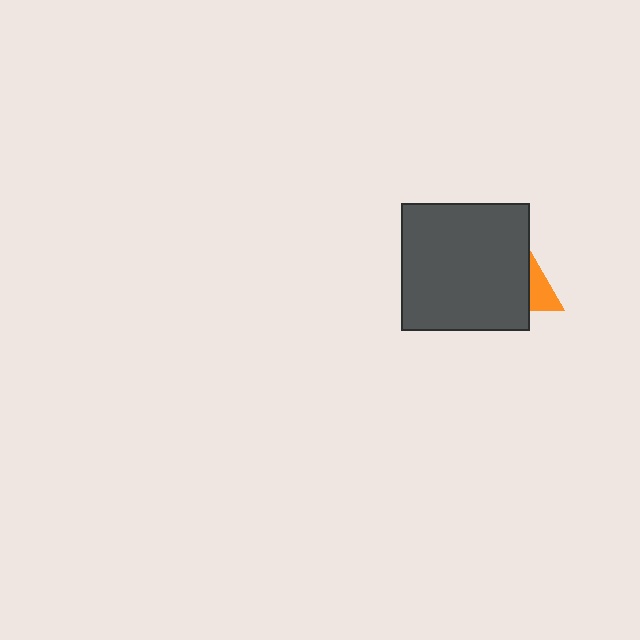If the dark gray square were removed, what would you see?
You would see the complete orange triangle.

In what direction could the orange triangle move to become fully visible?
The orange triangle could move right. That would shift it out from behind the dark gray square entirely.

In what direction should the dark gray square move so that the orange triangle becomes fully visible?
The dark gray square should move left. That is the shortest direction to clear the overlap and leave the orange triangle fully visible.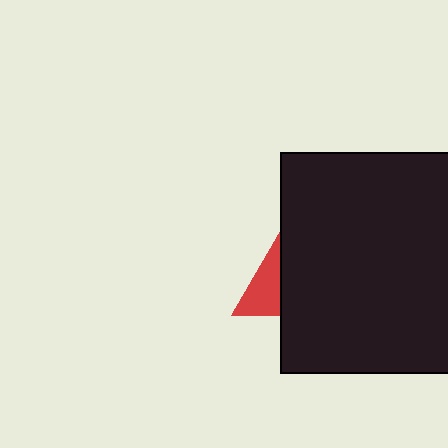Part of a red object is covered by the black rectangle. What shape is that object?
It is a triangle.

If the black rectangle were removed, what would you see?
You would see the complete red triangle.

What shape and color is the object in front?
The object in front is a black rectangle.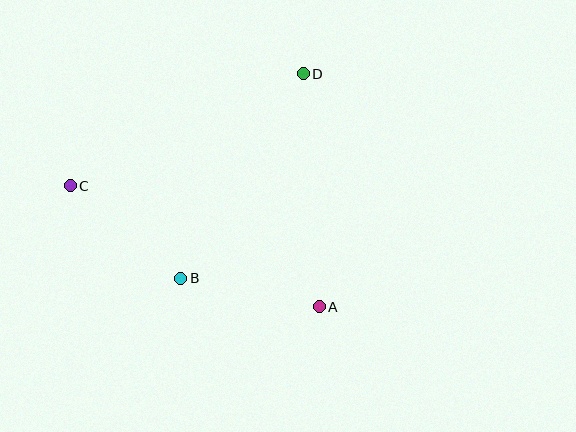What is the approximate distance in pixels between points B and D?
The distance between B and D is approximately 238 pixels.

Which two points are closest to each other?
Points A and B are closest to each other.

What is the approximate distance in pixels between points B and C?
The distance between B and C is approximately 144 pixels.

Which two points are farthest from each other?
Points A and C are farthest from each other.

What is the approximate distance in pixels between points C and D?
The distance between C and D is approximately 258 pixels.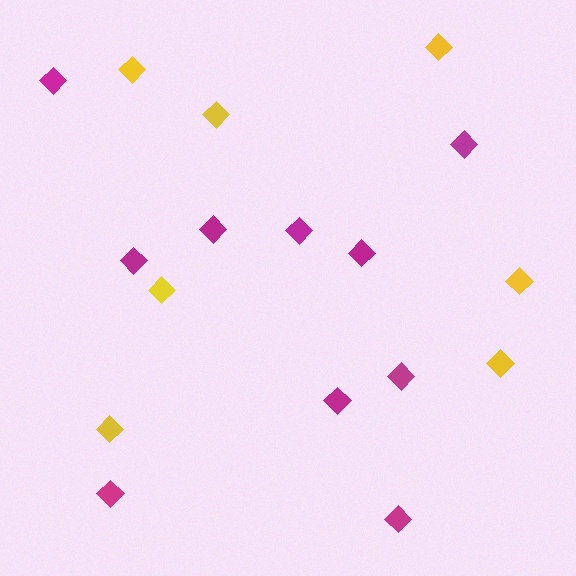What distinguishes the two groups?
There are 2 groups: one group of yellow diamonds (7) and one group of magenta diamonds (10).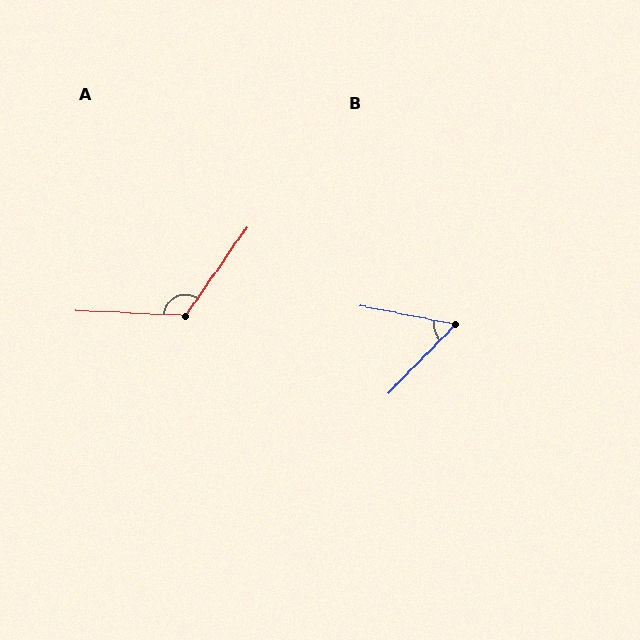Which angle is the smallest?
B, at approximately 57 degrees.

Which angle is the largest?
A, at approximately 123 degrees.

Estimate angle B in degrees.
Approximately 57 degrees.